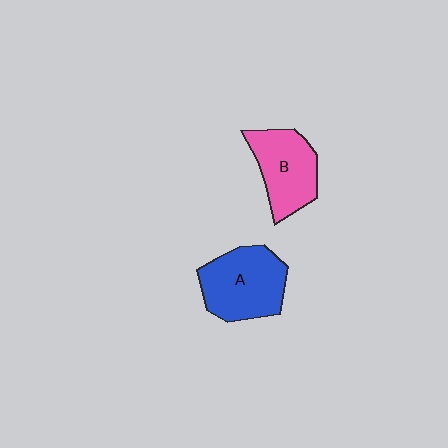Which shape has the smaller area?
Shape B (pink).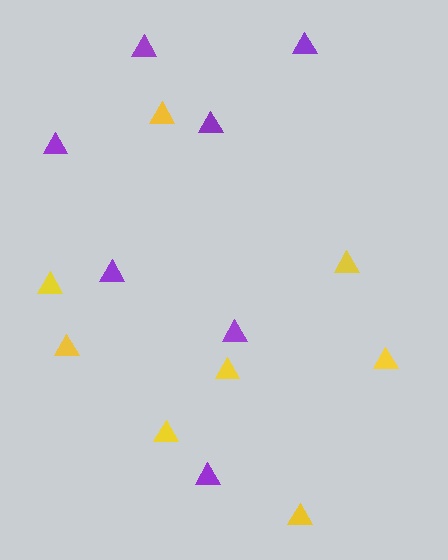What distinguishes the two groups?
There are 2 groups: one group of yellow triangles (8) and one group of purple triangles (7).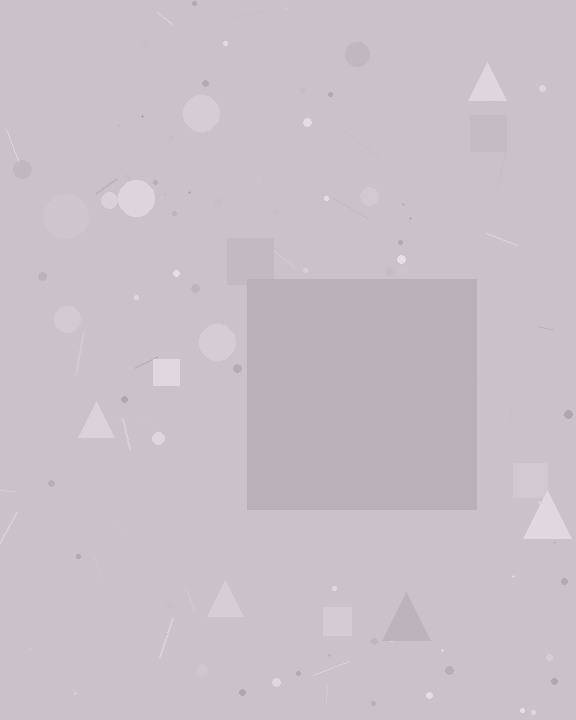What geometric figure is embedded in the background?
A square is embedded in the background.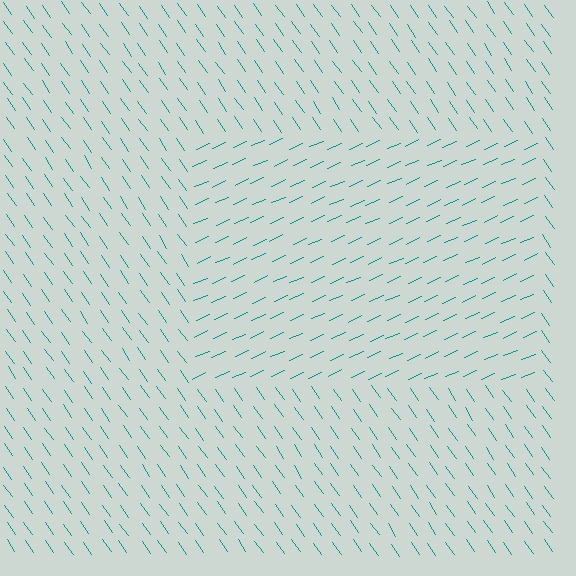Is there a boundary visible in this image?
Yes, there is a texture boundary formed by a change in line orientation.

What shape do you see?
I see a rectangle.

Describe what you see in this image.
The image is filled with small teal line segments. A rectangle region in the image has lines oriented differently from the surrounding lines, creating a visible texture boundary.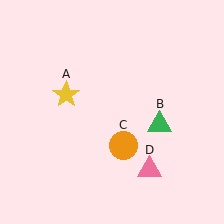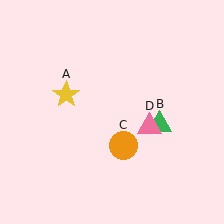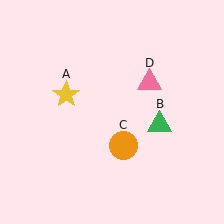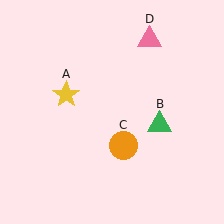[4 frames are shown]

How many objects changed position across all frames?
1 object changed position: pink triangle (object D).